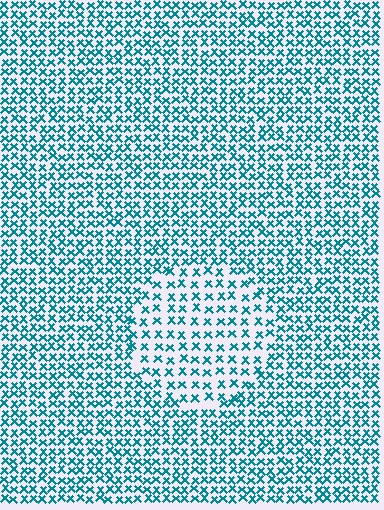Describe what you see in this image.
The image contains small teal elements arranged at two different densities. A circle-shaped region is visible where the elements are less densely packed than the surrounding area.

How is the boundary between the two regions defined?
The boundary is defined by a change in element density (approximately 1.8x ratio). All elements are the same color, size, and shape.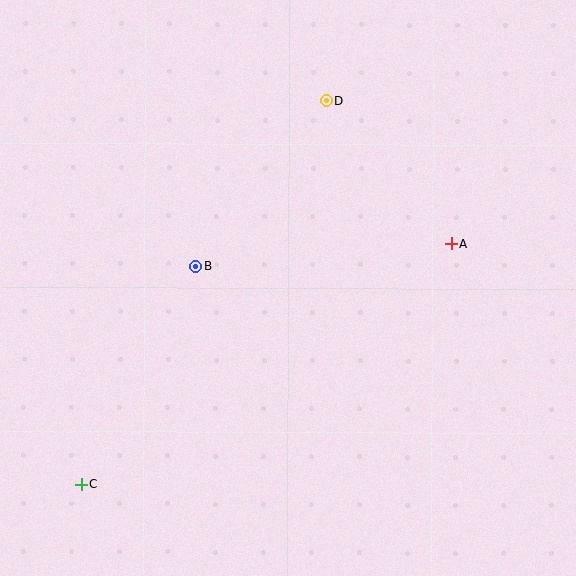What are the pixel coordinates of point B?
Point B is at (196, 266).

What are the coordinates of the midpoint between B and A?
The midpoint between B and A is at (324, 255).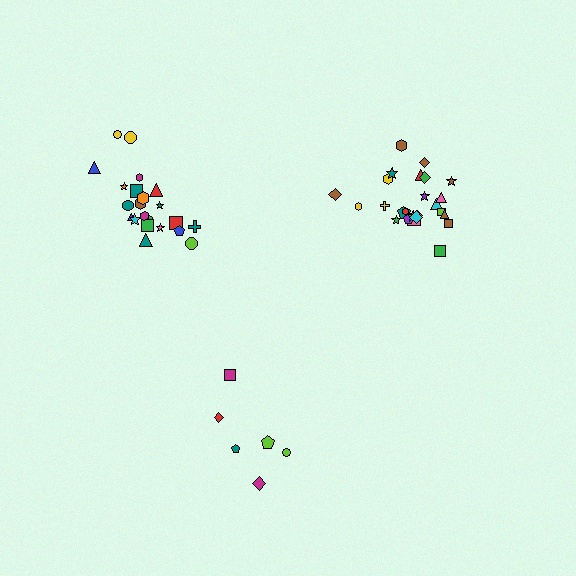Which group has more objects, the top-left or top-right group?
The top-right group.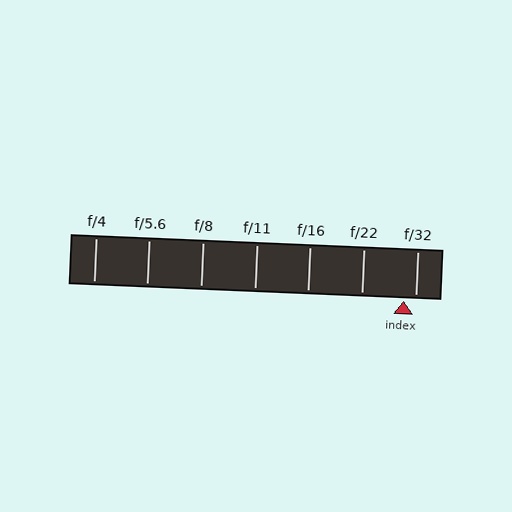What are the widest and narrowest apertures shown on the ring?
The widest aperture shown is f/4 and the narrowest is f/32.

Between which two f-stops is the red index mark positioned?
The index mark is between f/22 and f/32.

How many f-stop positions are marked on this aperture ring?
There are 7 f-stop positions marked.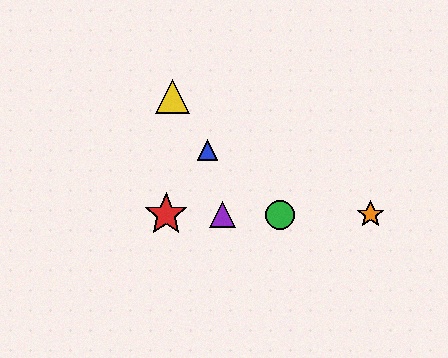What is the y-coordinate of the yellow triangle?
The yellow triangle is at y≈96.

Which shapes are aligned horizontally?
The red star, the green circle, the purple triangle, the orange star are aligned horizontally.